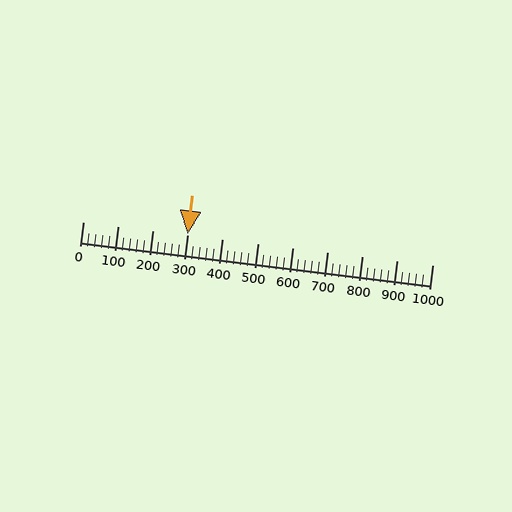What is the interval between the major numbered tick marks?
The major tick marks are spaced 100 units apart.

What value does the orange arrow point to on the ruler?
The orange arrow points to approximately 300.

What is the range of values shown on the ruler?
The ruler shows values from 0 to 1000.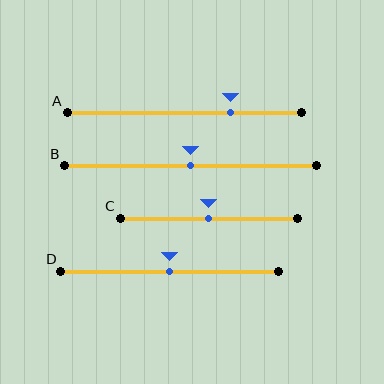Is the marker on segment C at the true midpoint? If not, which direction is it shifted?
Yes, the marker on segment C is at the true midpoint.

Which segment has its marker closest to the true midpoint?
Segment B has its marker closest to the true midpoint.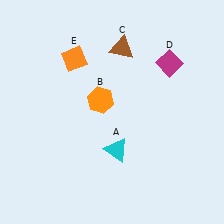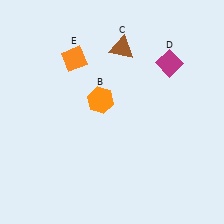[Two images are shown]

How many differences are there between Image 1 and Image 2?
There is 1 difference between the two images.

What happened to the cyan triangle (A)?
The cyan triangle (A) was removed in Image 2. It was in the bottom-right area of Image 1.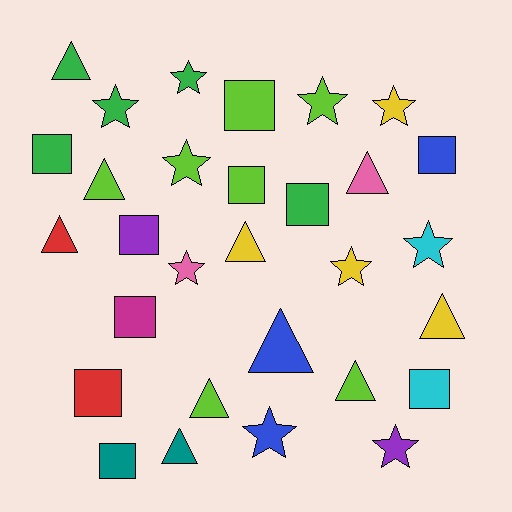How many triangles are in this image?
There are 10 triangles.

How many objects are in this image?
There are 30 objects.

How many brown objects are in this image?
There are no brown objects.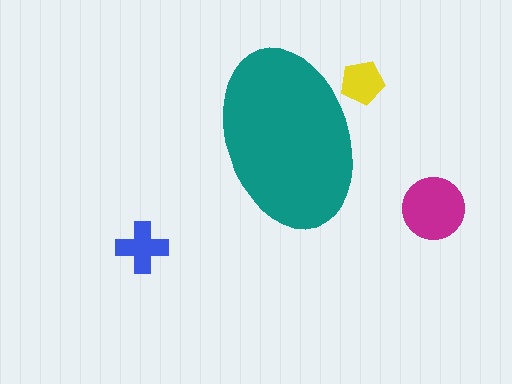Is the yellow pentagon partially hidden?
Yes, the yellow pentagon is partially hidden behind the teal ellipse.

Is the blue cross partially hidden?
No, the blue cross is fully visible.